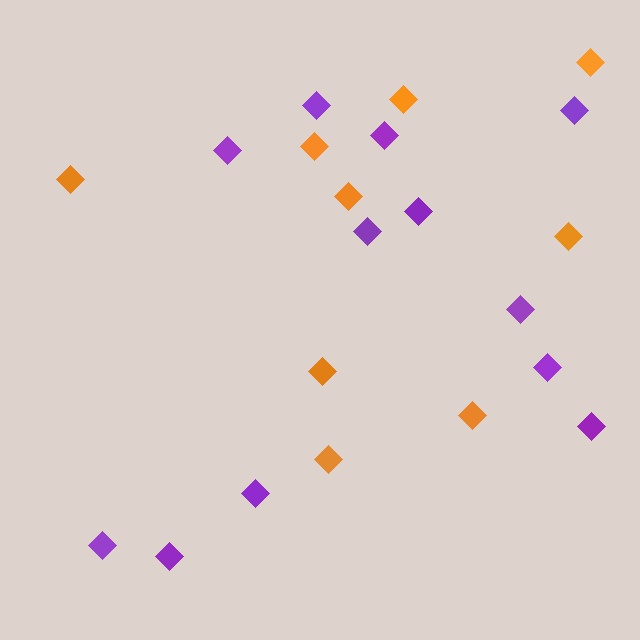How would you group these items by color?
There are 2 groups: one group of purple diamonds (12) and one group of orange diamonds (9).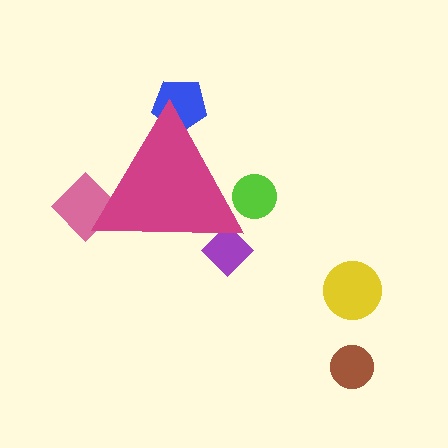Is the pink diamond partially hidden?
Yes, the pink diamond is partially hidden behind the magenta triangle.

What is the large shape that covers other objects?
A magenta triangle.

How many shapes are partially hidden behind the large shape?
4 shapes are partially hidden.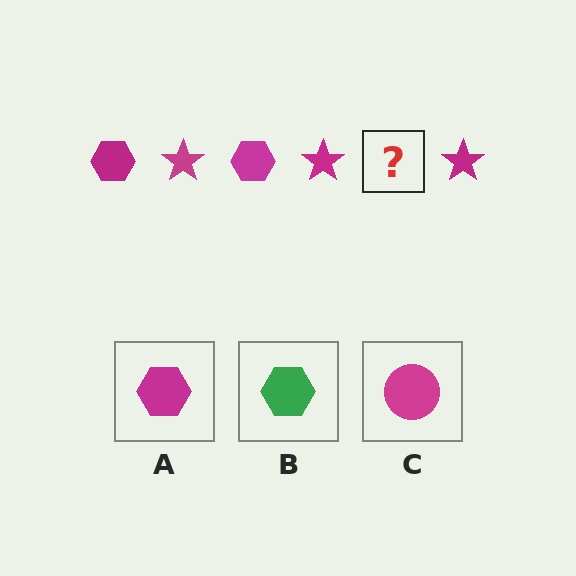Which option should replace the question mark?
Option A.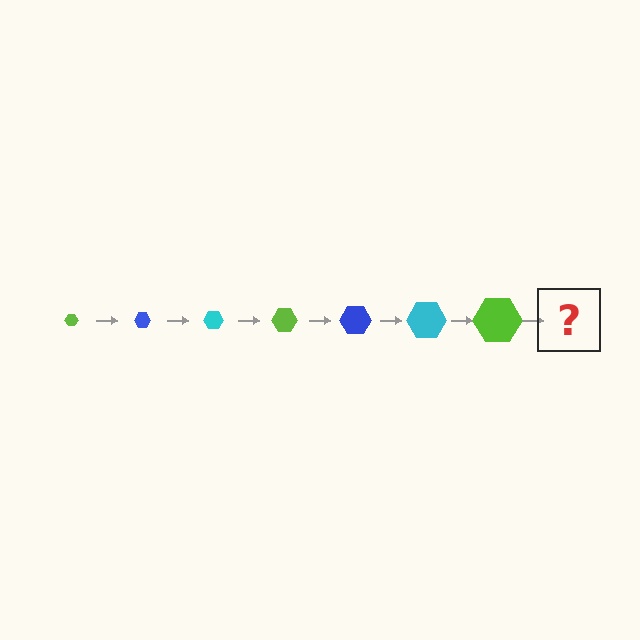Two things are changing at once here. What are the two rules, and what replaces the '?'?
The two rules are that the hexagon grows larger each step and the color cycles through lime, blue, and cyan. The '?' should be a blue hexagon, larger than the previous one.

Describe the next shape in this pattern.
It should be a blue hexagon, larger than the previous one.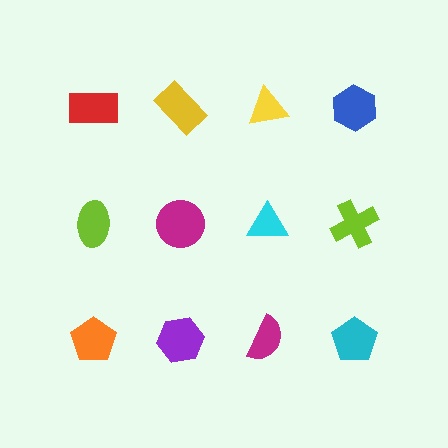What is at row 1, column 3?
A yellow triangle.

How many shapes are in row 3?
4 shapes.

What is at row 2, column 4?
A lime cross.